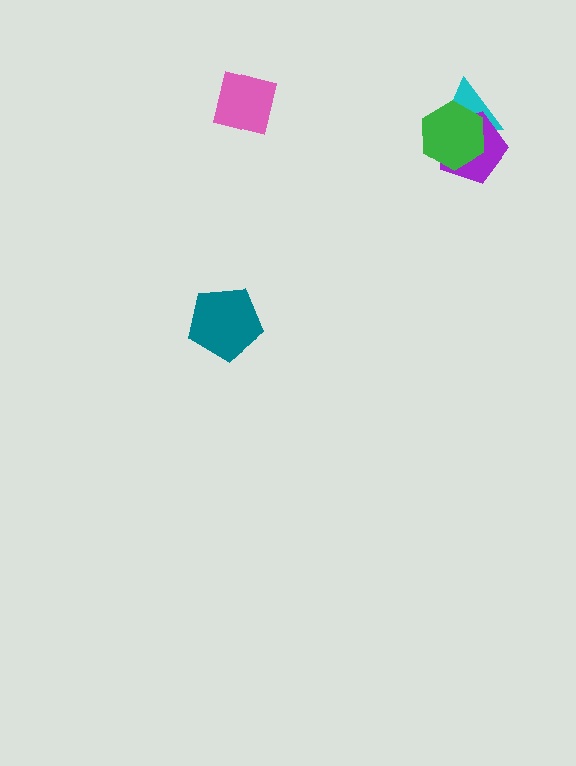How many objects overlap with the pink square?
0 objects overlap with the pink square.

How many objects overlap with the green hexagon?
2 objects overlap with the green hexagon.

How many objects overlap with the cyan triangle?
2 objects overlap with the cyan triangle.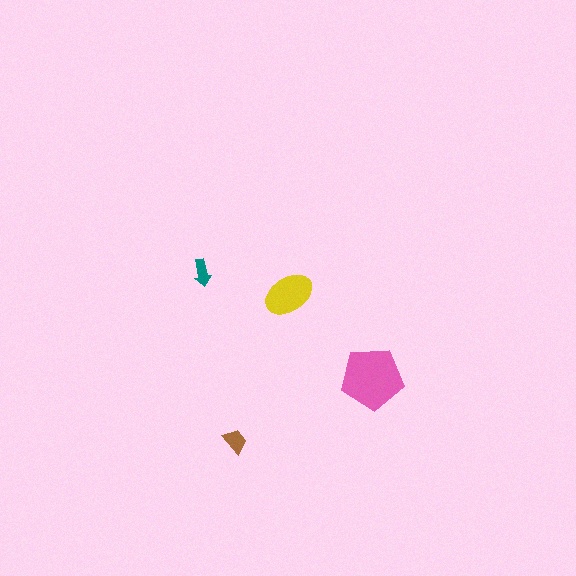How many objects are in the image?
There are 4 objects in the image.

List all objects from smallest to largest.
The teal arrow, the brown trapezoid, the yellow ellipse, the pink pentagon.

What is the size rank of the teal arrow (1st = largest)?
4th.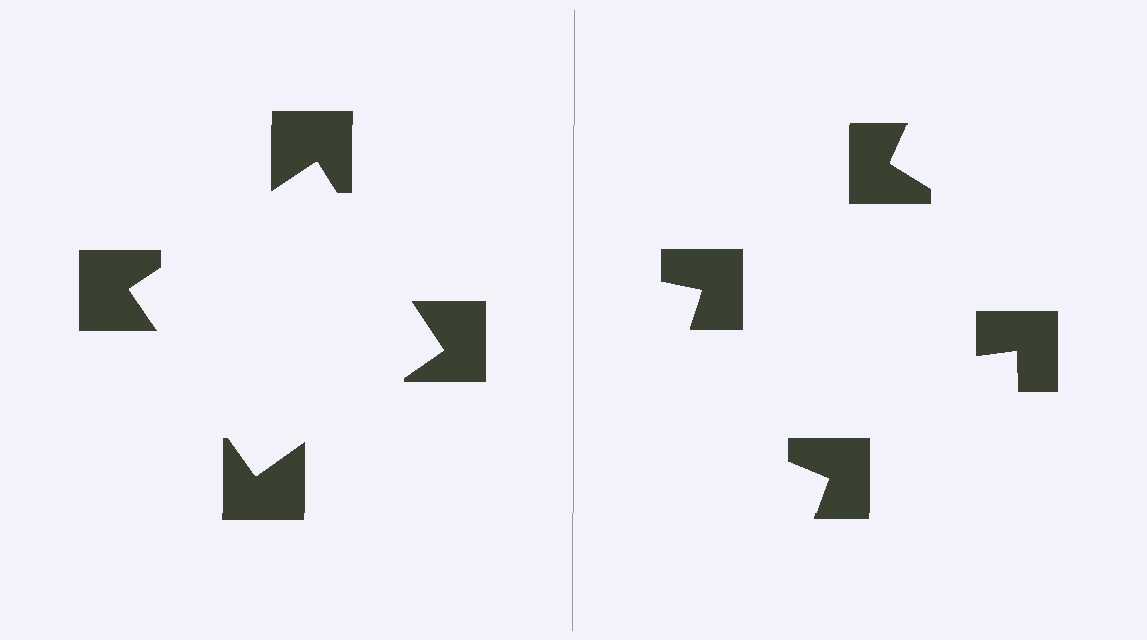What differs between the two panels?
The notched squares are positioned identically on both sides; only the wedge orientations differ. On the left they align to a square; on the right they are misaligned.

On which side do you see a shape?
An illusory square appears on the left side. On the right side the wedge cuts are rotated, so no coherent shape forms.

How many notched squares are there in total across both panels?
8 — 4 on each side.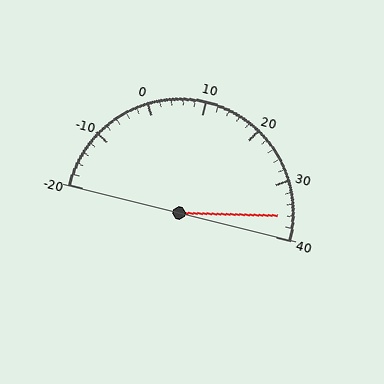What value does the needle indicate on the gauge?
The needle indicates approximately 36.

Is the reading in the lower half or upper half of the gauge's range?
The reading is in the upper half of the range (-20 to 40).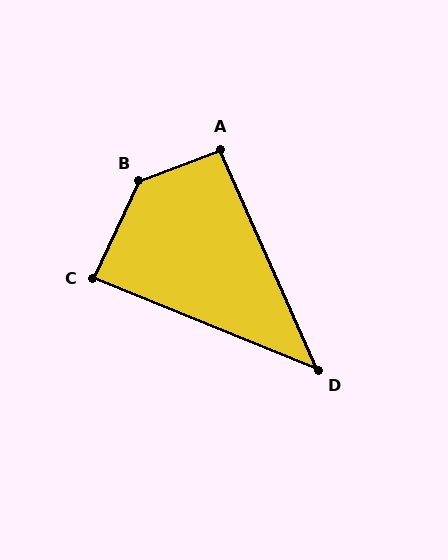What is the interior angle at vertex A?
Approximately 93 degrees (approximately right).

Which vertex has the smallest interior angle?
D, at approximately 44 degrees.